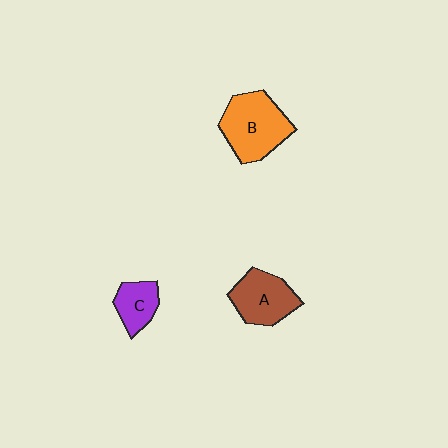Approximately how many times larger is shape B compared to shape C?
Approximately 2.0 times.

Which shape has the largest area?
Shape B (orange).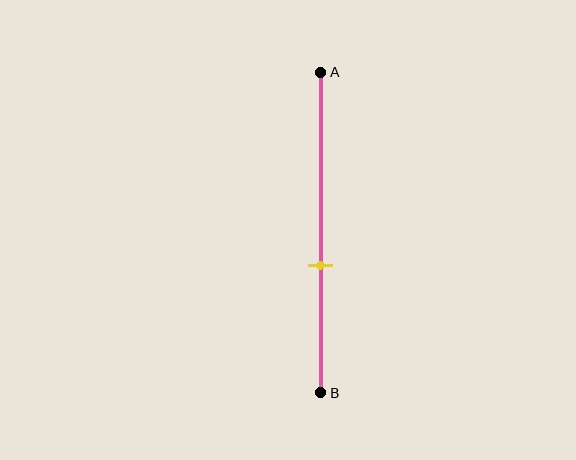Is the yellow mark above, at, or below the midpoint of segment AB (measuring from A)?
The yellow mark is below the midpoint of segment AB.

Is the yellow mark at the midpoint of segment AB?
No, the mark is at about 60% from A, not at the 50% midpoint.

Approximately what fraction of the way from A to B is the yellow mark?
The yellow mark is approximately 60% of the way from A to B.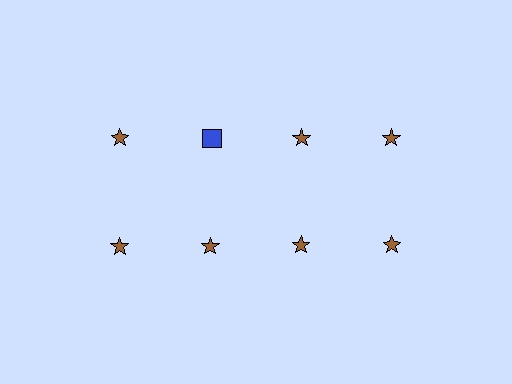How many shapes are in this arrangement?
There are 8 shapes arranged in a grid pattern.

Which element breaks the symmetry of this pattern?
The blue square in the top row, second from left column breaks the symmetry. All other shapes are brown stars.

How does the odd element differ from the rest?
It differs in both color (blue instead of brown) and shape (square instead of star).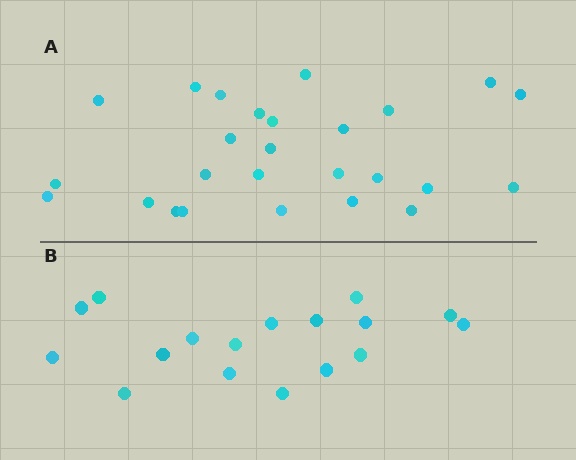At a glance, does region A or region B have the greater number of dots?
Region A (the top region) has more dots.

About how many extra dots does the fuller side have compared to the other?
Region A has roughly 8 or so more dots than region B.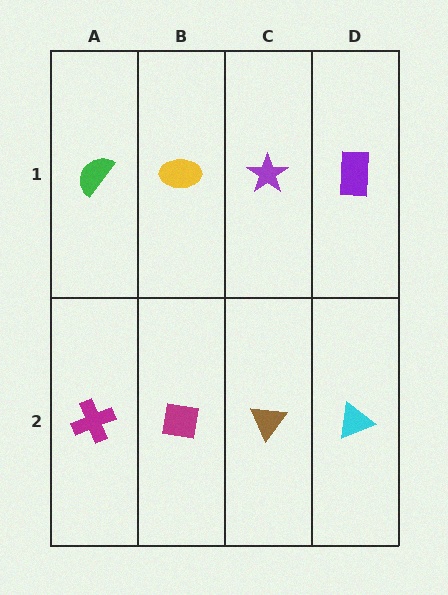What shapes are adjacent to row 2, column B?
A yellow ellipse (row 1, column B), a magenta cross (row 2, column A), a brown triangle (row 2, column C).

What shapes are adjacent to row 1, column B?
A magenta square (row 2, column B), a green semicircle (row 1, column A), a purple star (row 1, column C).